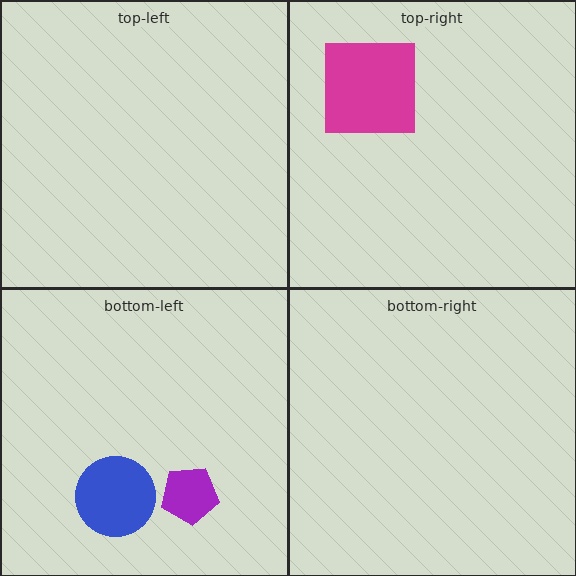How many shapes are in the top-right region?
1.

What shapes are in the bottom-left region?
The purple pentagon, the blue circle.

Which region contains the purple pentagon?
The bottom-left region.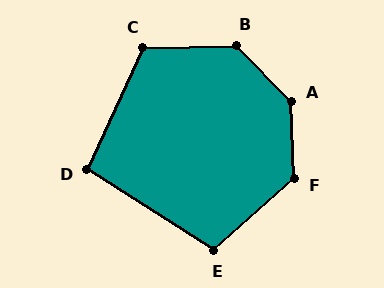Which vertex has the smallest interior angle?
D, at approximately 98 degrees.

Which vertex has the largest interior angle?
A, at approximately 138 degrees.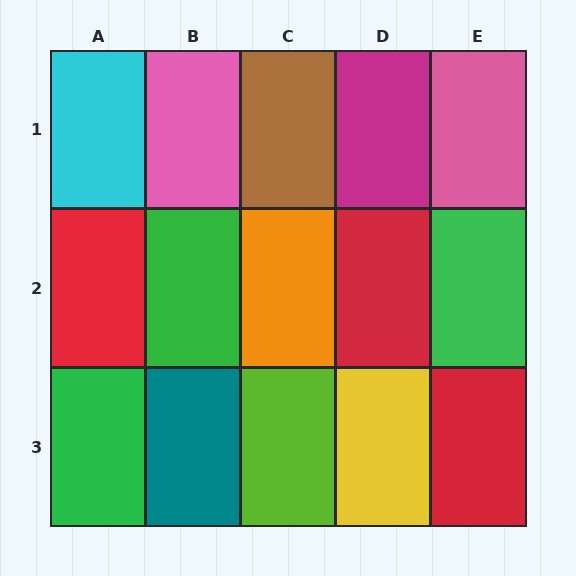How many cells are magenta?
1 cell is magenta.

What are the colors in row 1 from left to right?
Cyan, pink, brown, magenta, pink.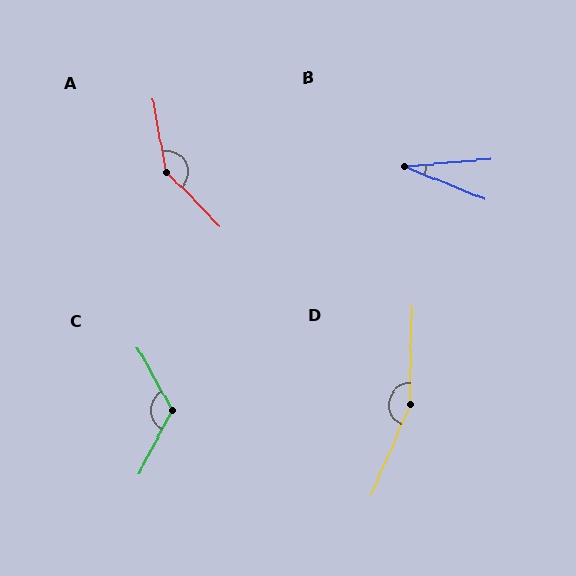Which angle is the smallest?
B, at approximately 28 degrees.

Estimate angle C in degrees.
Approximately 123 degrees.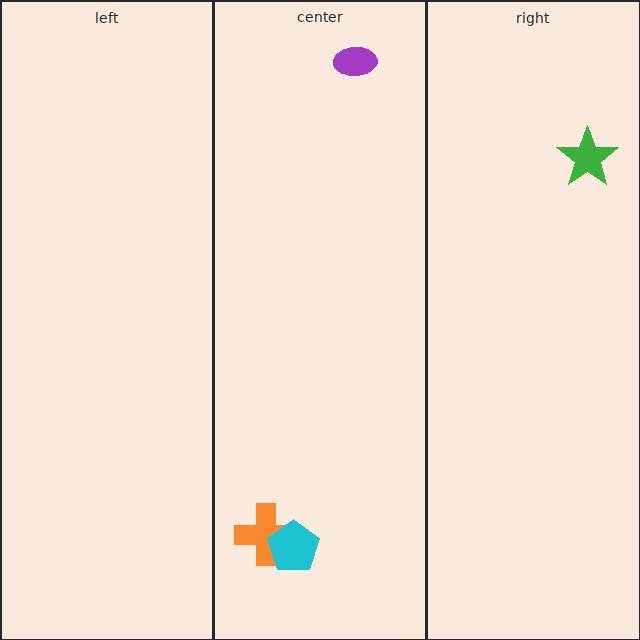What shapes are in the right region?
The green star.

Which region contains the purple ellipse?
The center region.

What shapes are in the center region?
The purple ellipse, the orange cross, the cyan pentagon.